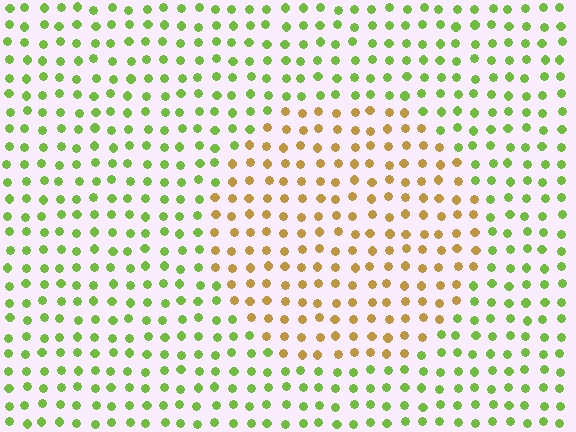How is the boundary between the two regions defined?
The boundary is defined purely by a slight shift in hue (about 54 degrees). Spacing, size, and orientation are identical on both sides.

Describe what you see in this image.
The image is filled with small lime elements in a uniform arrangement. A circle-shaped region is visible where the elements are tinted to a slightly different hue, forming a subtle color boundary.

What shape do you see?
I see a circle.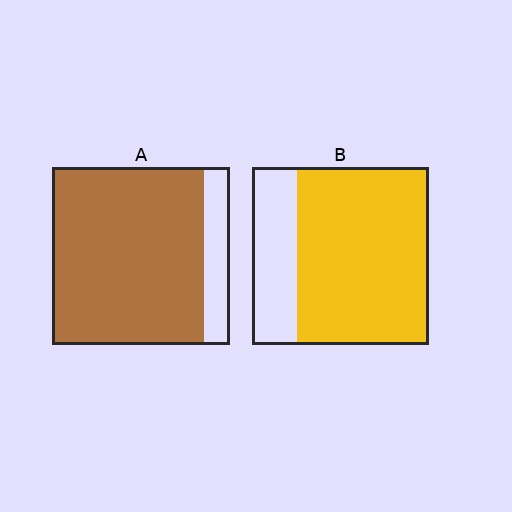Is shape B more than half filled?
Yes.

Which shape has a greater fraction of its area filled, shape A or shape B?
Shape A.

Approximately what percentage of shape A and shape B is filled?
A is approximately 85% and B is approximately 75%.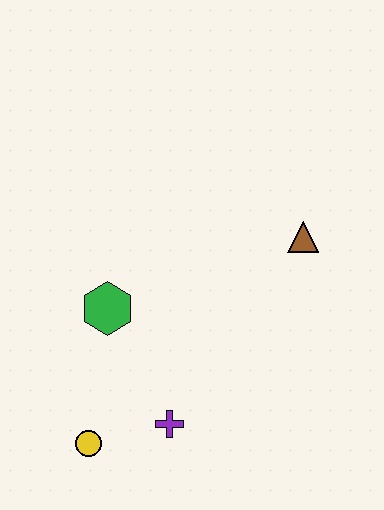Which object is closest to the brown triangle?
The green hexagon is closest to the brown triangle.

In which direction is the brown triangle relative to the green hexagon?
The brown triangle is to the right of the green hexagon.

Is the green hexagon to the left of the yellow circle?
No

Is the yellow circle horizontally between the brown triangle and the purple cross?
No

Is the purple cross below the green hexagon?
Yes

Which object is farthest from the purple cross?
The brown triangle is farthest from the purple cross.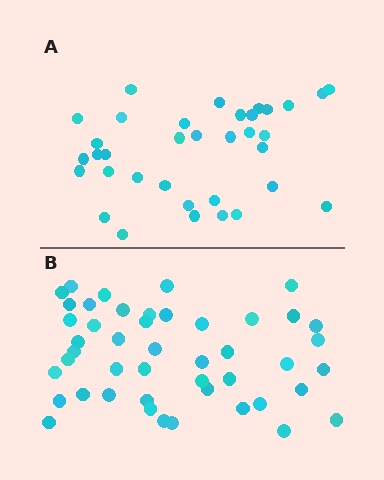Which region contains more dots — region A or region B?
Region B (the bottom region) has more dots.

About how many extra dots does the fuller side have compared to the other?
Region B has roughly 12 or so more dots than region A.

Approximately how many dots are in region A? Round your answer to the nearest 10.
About 40 dots. (The exact count is 35, which rounds to 40.)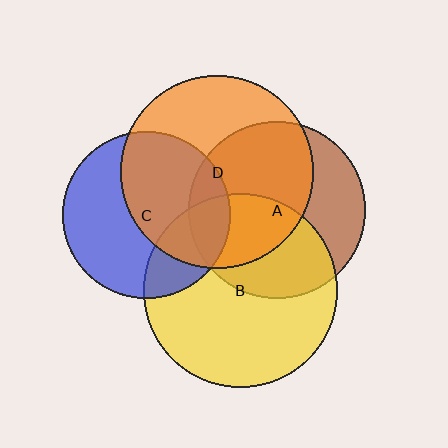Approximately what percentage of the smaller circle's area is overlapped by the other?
Approximately 25%.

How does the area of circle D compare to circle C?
Approximately 1.3 times.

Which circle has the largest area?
Circle B (yellow).